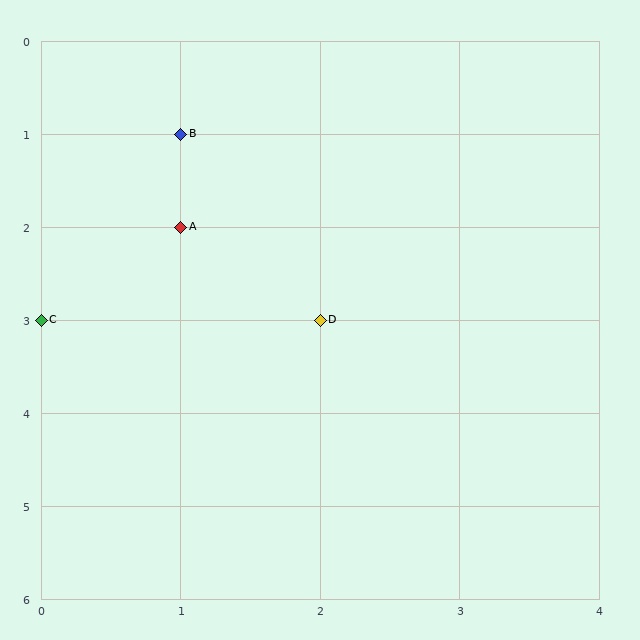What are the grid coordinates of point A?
Point A is at grid coordinates (1, 2).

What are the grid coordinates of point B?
Point B is at grid coordinates (1, 1).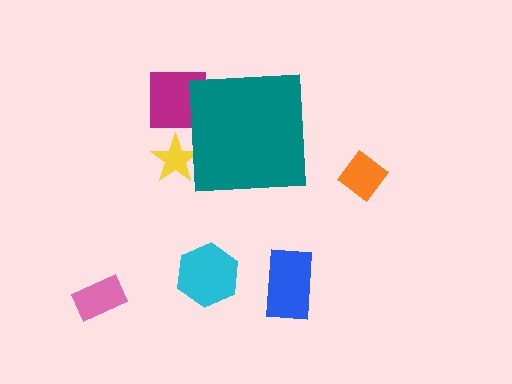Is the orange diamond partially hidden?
No, the orange diamond is fully visible.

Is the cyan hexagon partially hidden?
No, the cyan hexagon is fully visible.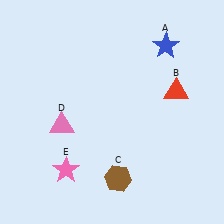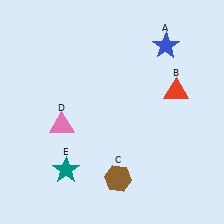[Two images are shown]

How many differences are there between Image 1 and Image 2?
There is 1 difference between the two images.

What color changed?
The star (E) changed from pink in Image 1 to teal in Image 2.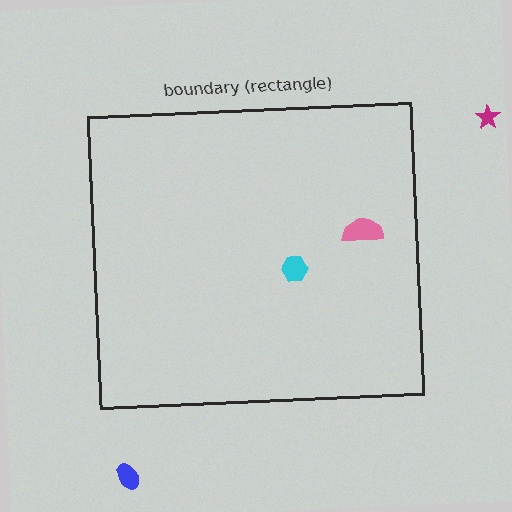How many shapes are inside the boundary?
2 inside, 2 outside.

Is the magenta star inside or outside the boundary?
Outside.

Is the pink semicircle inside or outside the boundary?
Inside.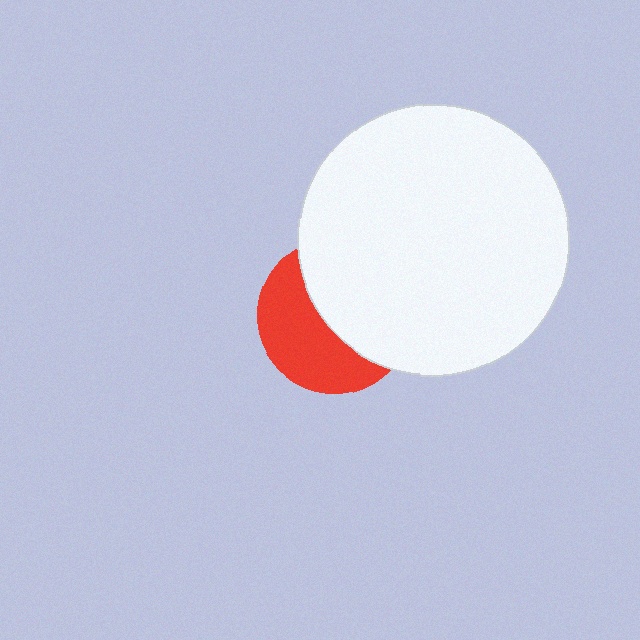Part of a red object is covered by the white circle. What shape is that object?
It is a circle.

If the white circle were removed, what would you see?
You would see the complete red circle.